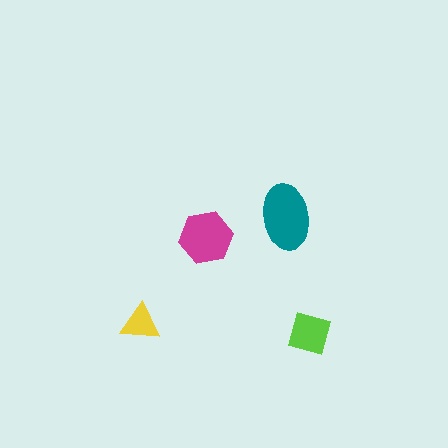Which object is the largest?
The teal ellipse.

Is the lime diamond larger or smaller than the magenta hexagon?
Smaller.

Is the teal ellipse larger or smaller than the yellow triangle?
Larger.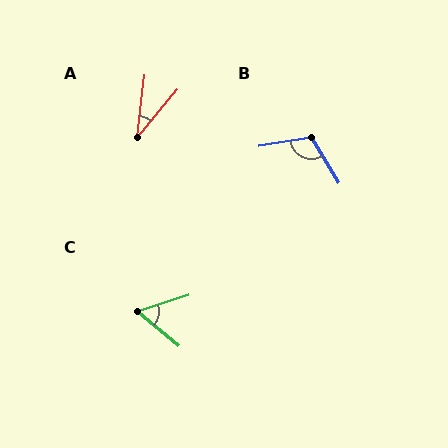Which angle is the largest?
B, at approximately 112 degrees.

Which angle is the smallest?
A, at approximately 34 degrees.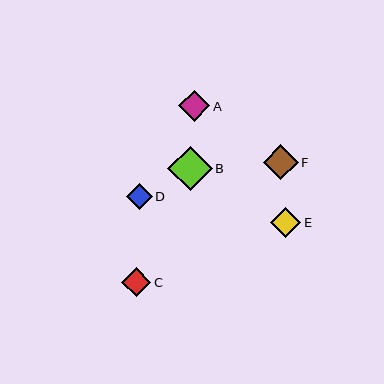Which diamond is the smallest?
Diamond D is the smallest with a size of approximately 26 pixels.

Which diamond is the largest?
Diamond B is the largest with a size of approximately 44 pixels.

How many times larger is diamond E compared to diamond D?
Diamond E is approximately 1.2 times the size of diamond D.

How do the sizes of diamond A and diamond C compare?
Diamond A and diamond C are approximately the same size.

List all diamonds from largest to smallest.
From largest to smallest: B, F, A, E, C, D.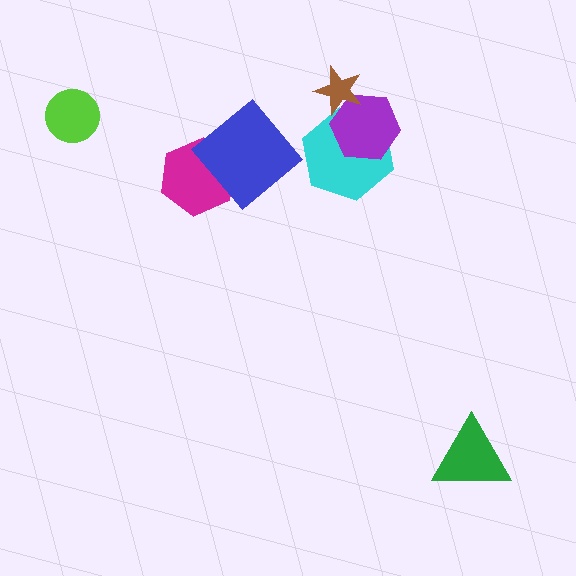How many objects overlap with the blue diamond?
1 object overlaps with the blue diamond.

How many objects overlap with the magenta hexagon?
1 object overlaps with the magenta hexagon.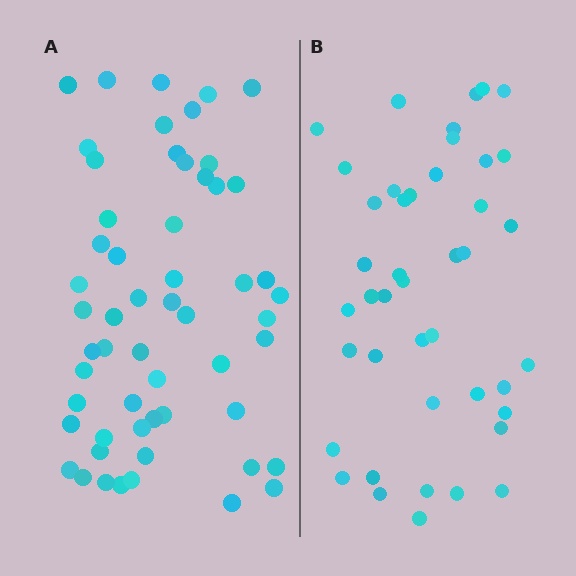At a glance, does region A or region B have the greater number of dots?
Region A (the left region) has more dots.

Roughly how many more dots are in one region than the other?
Region A has approximately 15 more dots than region B.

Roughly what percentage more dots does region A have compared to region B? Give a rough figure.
About 30% more.